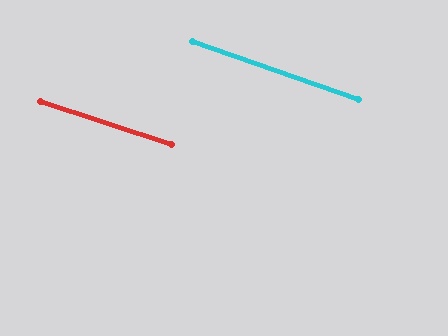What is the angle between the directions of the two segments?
Approximately 1 degree.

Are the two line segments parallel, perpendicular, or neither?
Parallel — their directions differ by only 1.1°.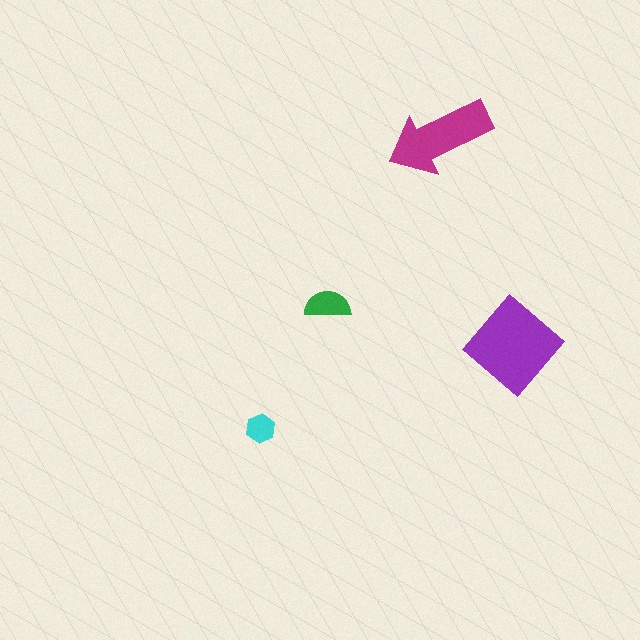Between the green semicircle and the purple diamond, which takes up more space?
The purple diamond.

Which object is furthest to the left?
The cyan hexagon is leftmost.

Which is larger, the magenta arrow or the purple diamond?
The purple diamond.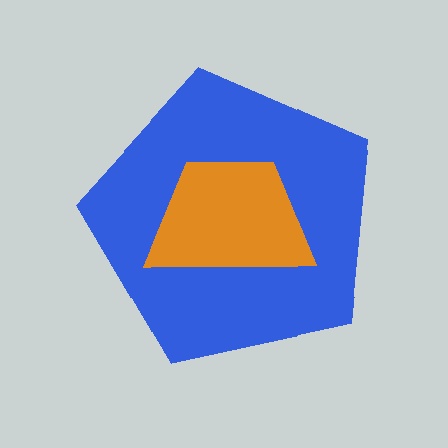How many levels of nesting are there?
2.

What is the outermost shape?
The blue pentagon.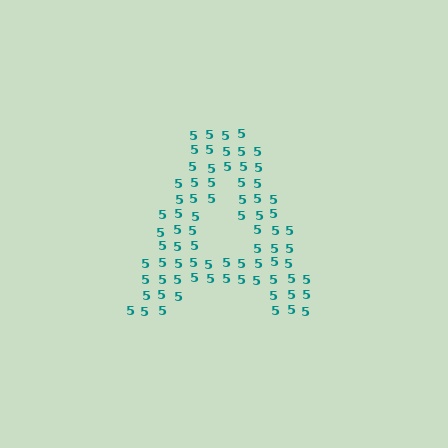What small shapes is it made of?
It is made of small digit 5's.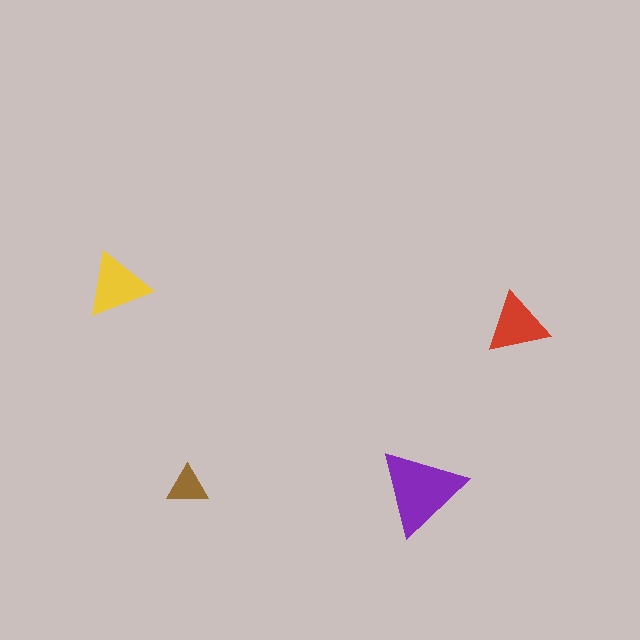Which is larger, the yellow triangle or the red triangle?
The yellow one.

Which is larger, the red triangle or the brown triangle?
The red one.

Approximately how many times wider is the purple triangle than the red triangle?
About 1.5 times wider.